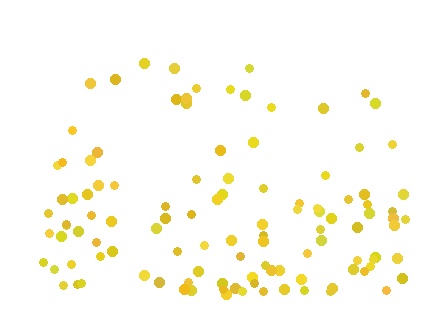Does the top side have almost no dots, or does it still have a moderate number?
Still a moderate number, just noticeably fewer than the bottom.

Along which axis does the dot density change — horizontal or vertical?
Vertical.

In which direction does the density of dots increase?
From top to bottom, with the bottom side densest.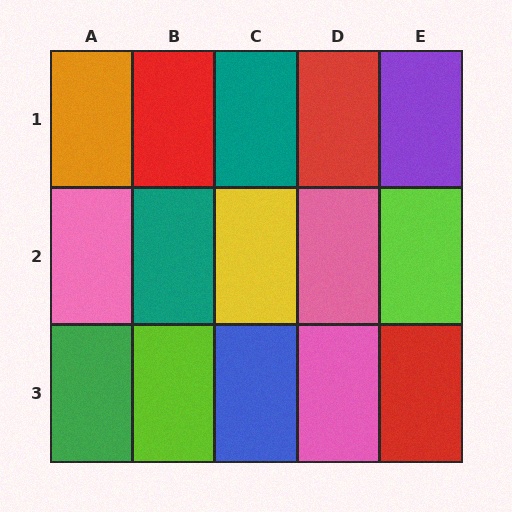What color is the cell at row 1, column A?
Orange.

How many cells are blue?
1 cell is blue.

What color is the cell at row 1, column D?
Red.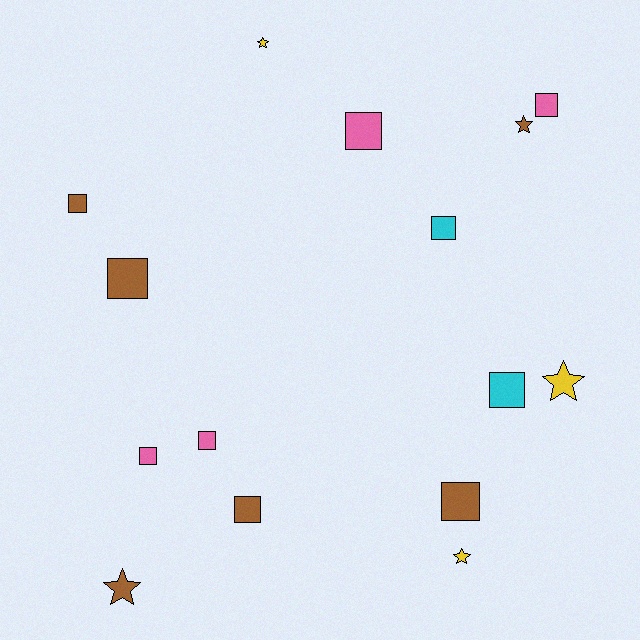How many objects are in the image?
There are 15 objects.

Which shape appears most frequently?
Square, with 10 objects.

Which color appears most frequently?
Brown, with 6 objects.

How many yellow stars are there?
There are 3 yellow stars.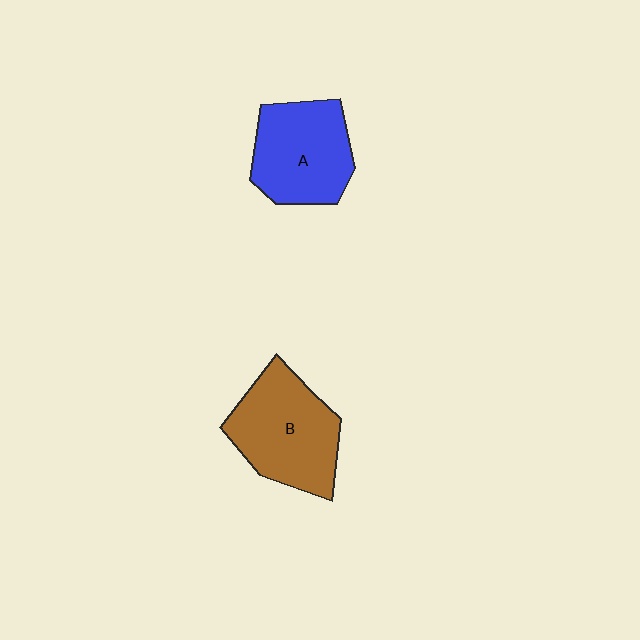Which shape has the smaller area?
Shape A (blue).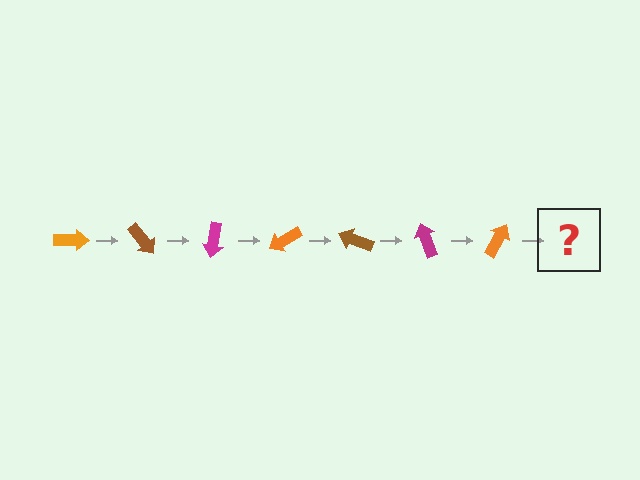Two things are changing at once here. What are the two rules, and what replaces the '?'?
The two rules are that it rotates 50 degrees each step and the color cycles through orange, brown, and magenta. The '?' should be a brown arrow, rotated 350 degrees from the start.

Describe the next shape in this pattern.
It should be a brown arrow, rotated 350 degrees from the start.